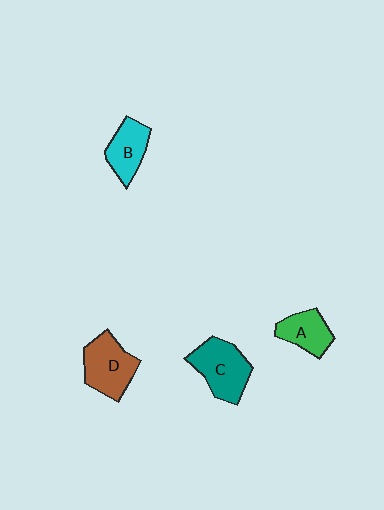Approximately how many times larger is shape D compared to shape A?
Approximately 1.4 times.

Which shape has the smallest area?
Shape A (green).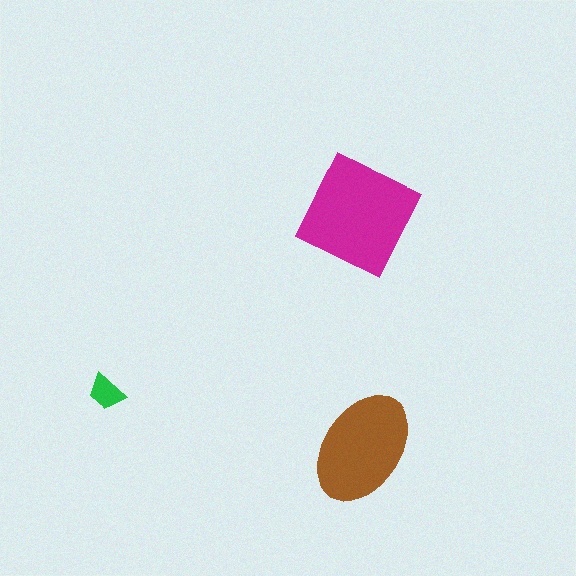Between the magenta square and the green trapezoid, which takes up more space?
The magenta square.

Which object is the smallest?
The green trapezoid.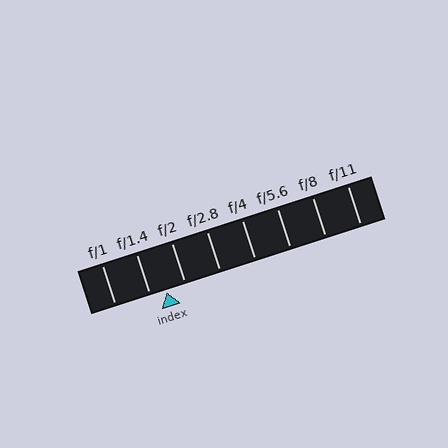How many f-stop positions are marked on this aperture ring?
There are 8 f-stop positions marked.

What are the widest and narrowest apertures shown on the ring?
The widest aperture shown is f/1 and the narrowest is f/11.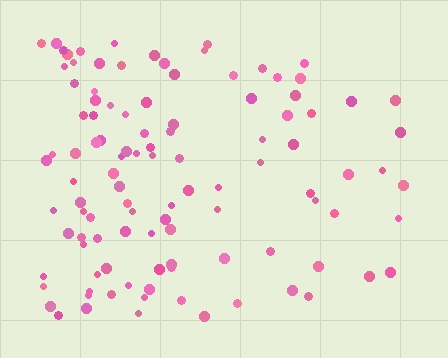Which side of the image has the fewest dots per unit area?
The right.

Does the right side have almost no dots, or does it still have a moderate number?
Still a moderate number, just noticeably fewer than the left.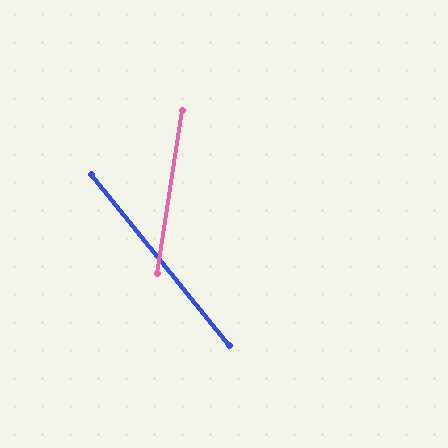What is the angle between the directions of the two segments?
Approximately 48 degrees.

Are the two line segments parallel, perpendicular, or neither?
Neither parallel nor perpendicular — they differ by about 48°.